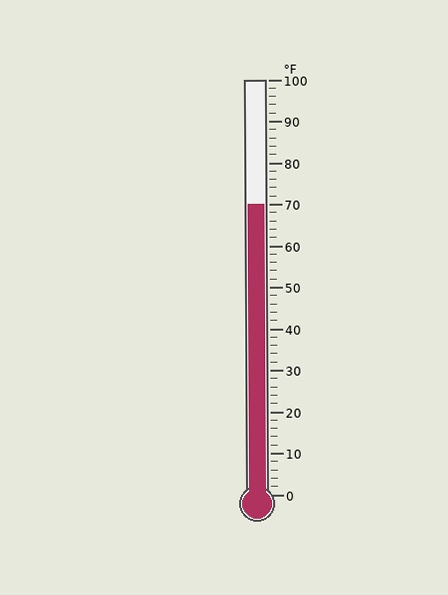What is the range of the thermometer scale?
The thermometer scale ranges from 0°F to 100°F.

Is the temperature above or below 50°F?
The temperature is above 50°F.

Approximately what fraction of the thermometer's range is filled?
The thermometer is filled to approximately 70% of its range.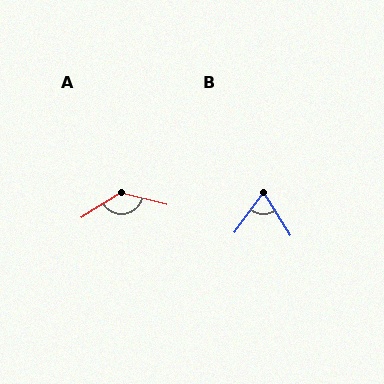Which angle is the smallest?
B, at approximately 69 degrees.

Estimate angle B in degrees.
Approximately 69 degrees.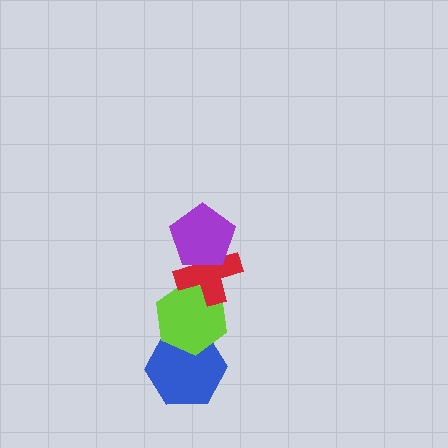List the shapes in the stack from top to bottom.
From top to bottom: the purple pentagon, the red cross, the lime hexagon, the blue hexagon.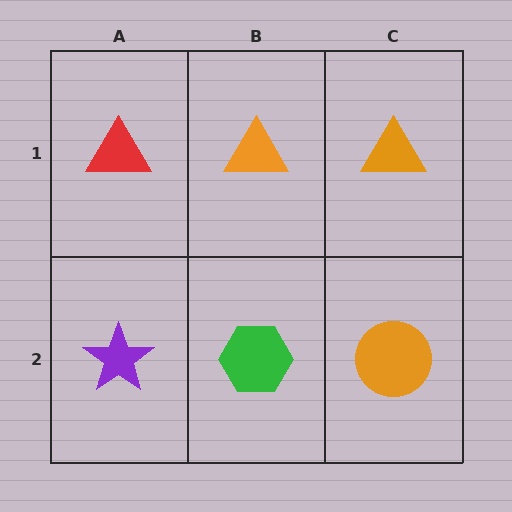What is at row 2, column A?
A purple star.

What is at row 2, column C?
An orange circle.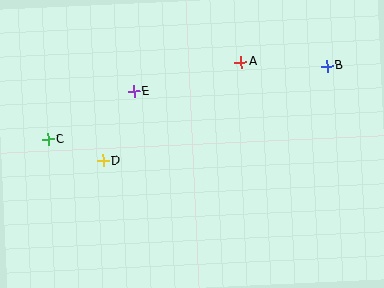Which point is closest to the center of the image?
Point E at (134, 91) is closest to the center.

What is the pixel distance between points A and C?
The distance between A and C is 208 pixels.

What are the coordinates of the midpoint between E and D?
The midpoint between E and D is at (118, 126).